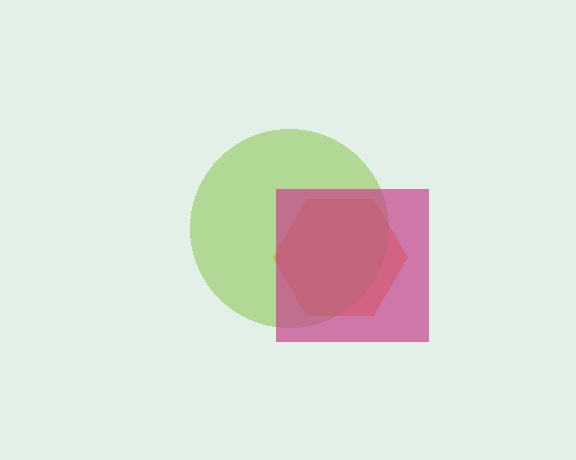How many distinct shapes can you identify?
There are 3 distinct shapes: an orange hexagon, a lime circle, a magenta square.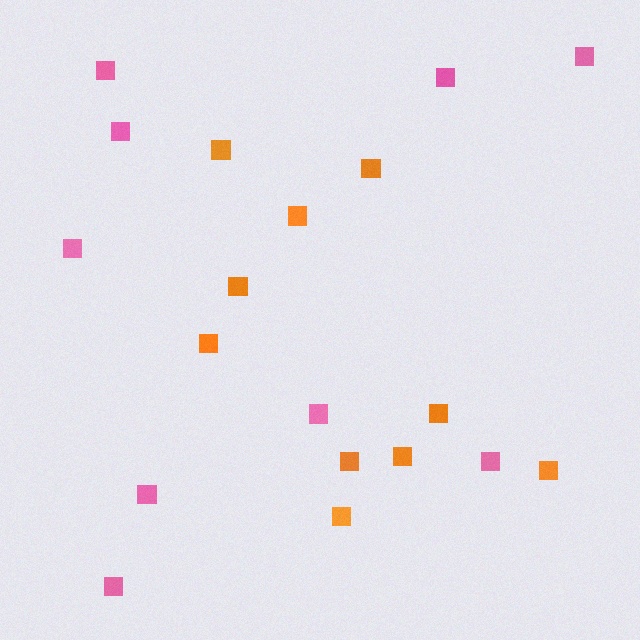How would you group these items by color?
There are 2 groups: one group of pink squares (9) and one group of orange squares (10).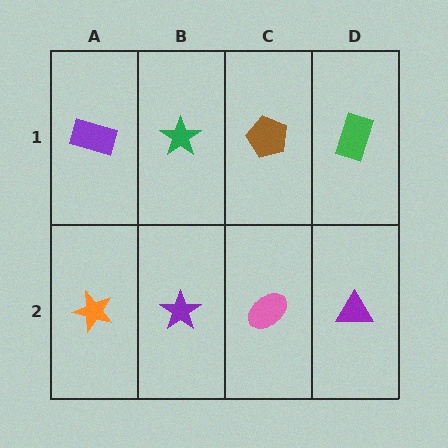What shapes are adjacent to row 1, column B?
A purple star (row 2, column B), a purple rectangle (row 1, column A), a brown pentagon (row 1, column C).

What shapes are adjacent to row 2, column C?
A brown pentagon (row 1, column C), a purple star (row 2, column B), a purple triangle (row 2, column D).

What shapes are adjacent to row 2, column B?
A green star (row 1, column B), an orange star (row 2, column A), a pink ellipse (row 2, column C).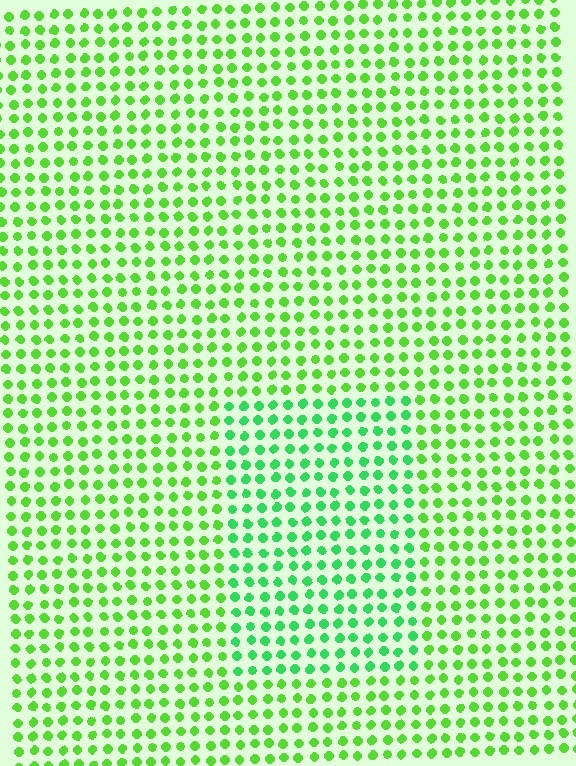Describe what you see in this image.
The image is filled with small lime elements in a uniform arrangement. A rectangle-shaped region is visible where the elements are tinted to a slightly different hue, forming a subtle color boundary.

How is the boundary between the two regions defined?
The boundary is defined purely by a slight shift in hue (about 28 degrees). Spacing, size, and orientation are identical on both sides.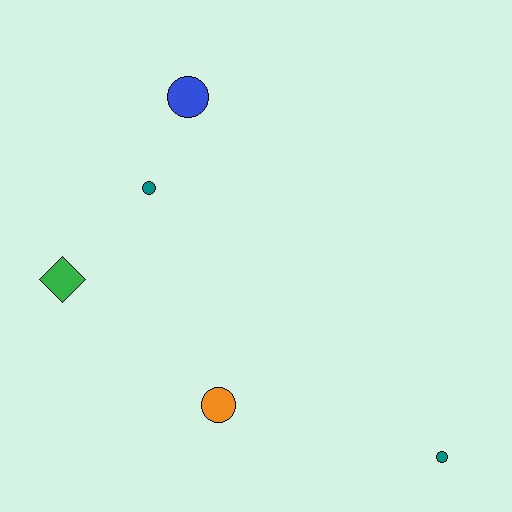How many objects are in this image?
There are 5 objects.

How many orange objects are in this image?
There is 1 orange object.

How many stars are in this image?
There are no stars.